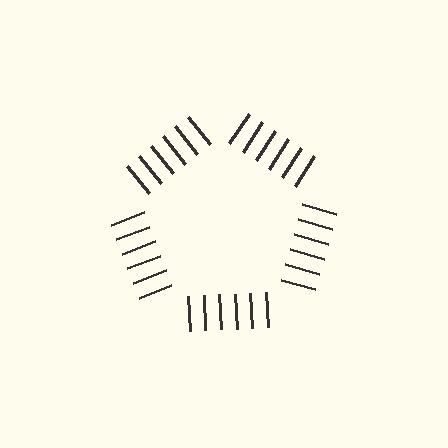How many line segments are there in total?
30 — 6 along each of the 5 edges.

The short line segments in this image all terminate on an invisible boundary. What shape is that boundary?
An illusory pentagon — the line segments terminate on its edges but no continuous stroke is drawn.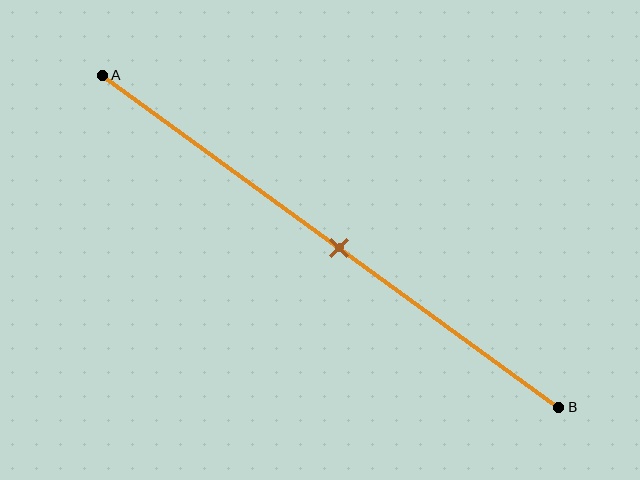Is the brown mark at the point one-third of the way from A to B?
No, the mark is at about 50% from A, not at the 33% one-third point.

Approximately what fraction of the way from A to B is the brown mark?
The brown mark is approximately 50% of the way from A to B.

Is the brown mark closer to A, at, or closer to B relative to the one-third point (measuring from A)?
The brown mark is closer to point B than the one-third point of segment AB.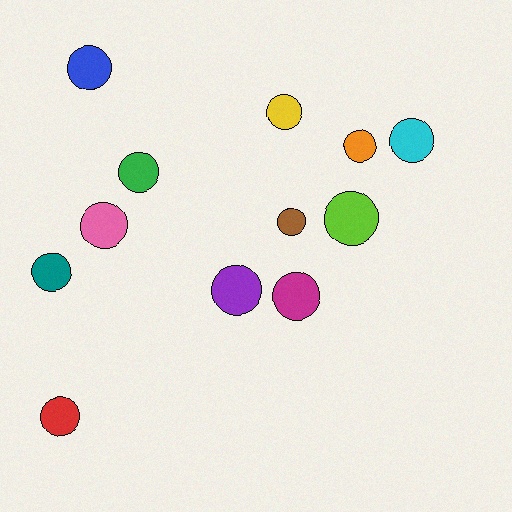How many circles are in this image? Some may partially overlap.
There are 12 circles.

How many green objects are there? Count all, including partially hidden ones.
There is 1 green object.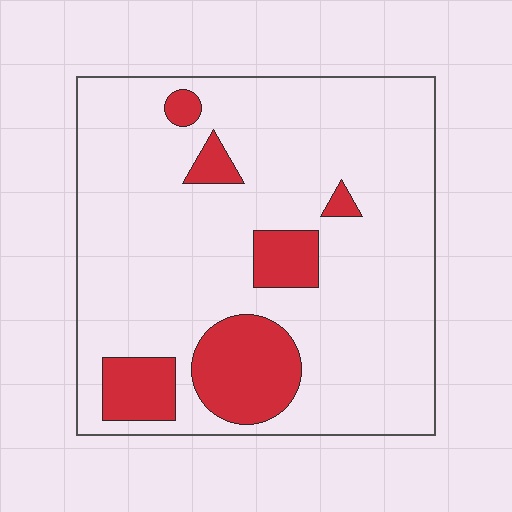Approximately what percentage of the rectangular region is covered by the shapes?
Approximately 15%.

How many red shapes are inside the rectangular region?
6.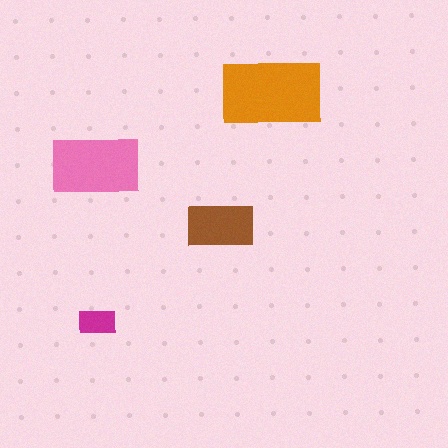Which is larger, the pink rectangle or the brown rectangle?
The pink one.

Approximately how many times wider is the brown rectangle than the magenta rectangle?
About 2 times wider.